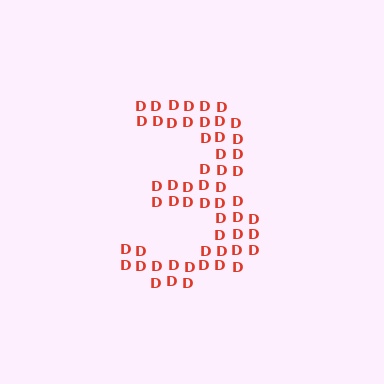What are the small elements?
The small elements are letter D's.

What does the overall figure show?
The overall figure shows the digit 3.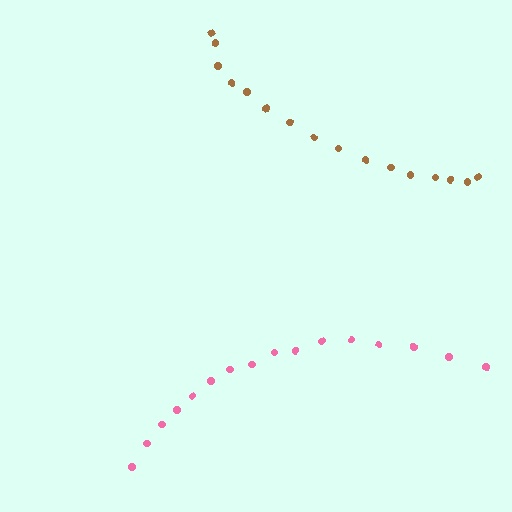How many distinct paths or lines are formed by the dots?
There are 2 distinct paths.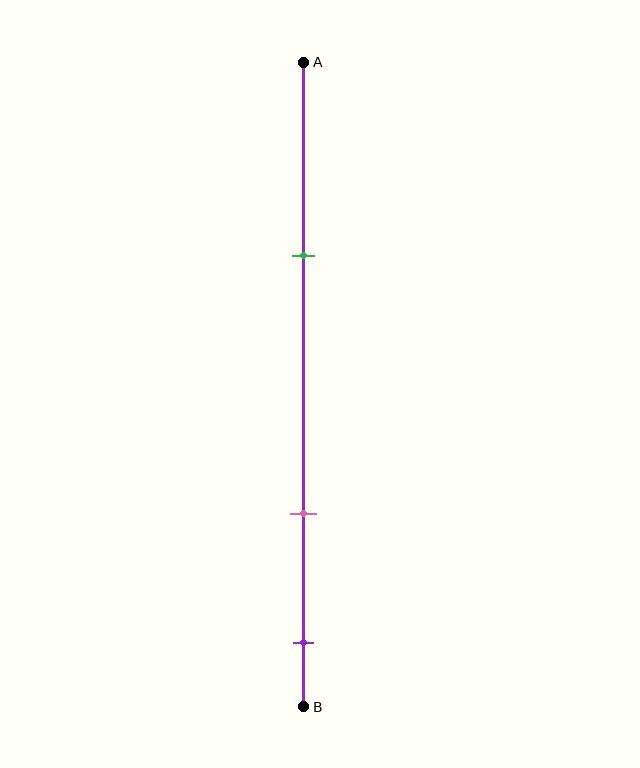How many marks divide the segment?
There are 3 marks dividing the segment.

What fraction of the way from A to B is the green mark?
The green mark is approximately 30% (0.3) of the way from A to B.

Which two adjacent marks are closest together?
The pink and purple marks are the closest adjacent pair.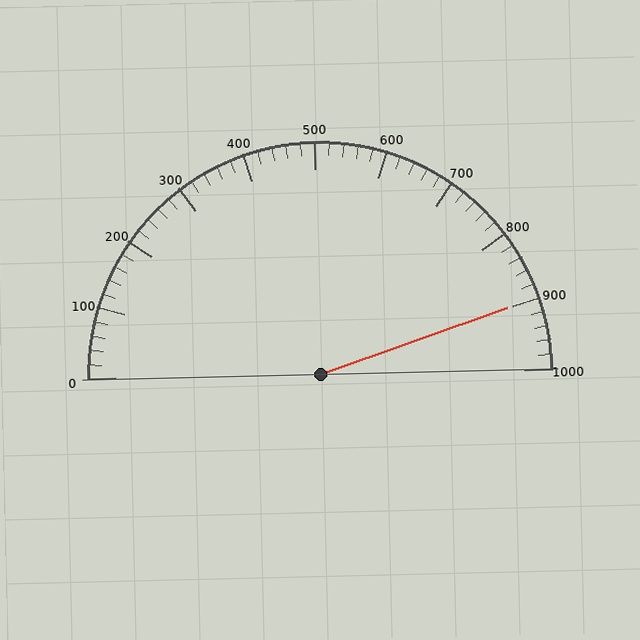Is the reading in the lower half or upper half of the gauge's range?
The reading is in the upper half of the range (0 to 1000).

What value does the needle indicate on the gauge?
The needle indicates approximately 900.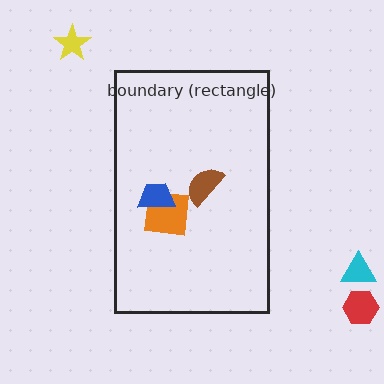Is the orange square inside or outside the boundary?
Inside.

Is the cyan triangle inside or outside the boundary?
Outside.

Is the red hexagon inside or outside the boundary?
Outside.